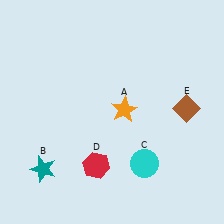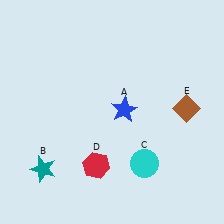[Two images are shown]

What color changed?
The star (A) changed from orange in Image 1 to blue in Image 2.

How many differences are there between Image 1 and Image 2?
There is 1 difference between the two images.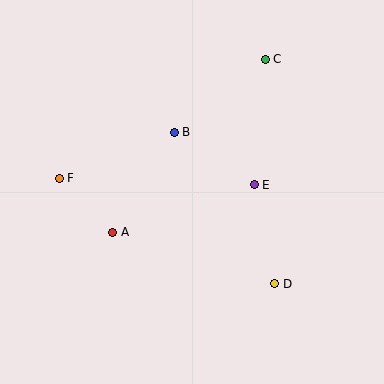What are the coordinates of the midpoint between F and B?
The midpoint between F and B is at (117, 155).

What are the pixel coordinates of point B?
Point B is at (174, 132).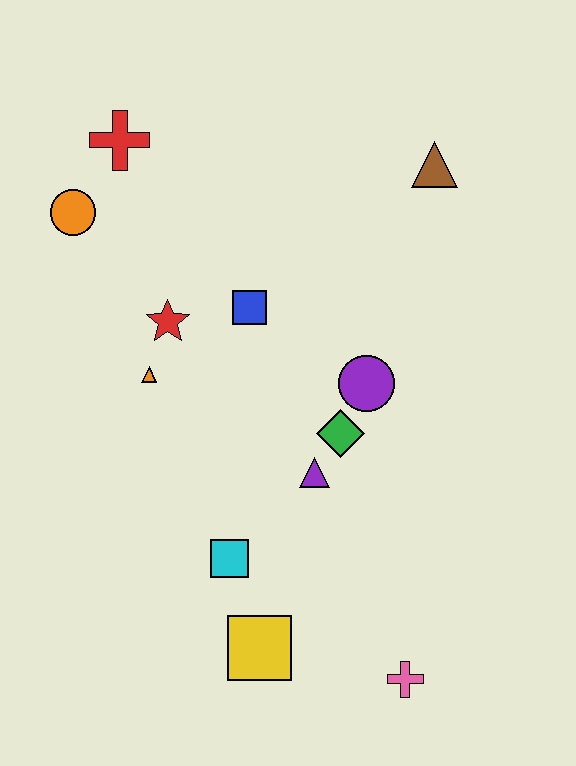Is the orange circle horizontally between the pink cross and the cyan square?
No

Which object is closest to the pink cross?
The yellow square is closest to the pink cross.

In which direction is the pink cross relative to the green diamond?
The pink cross is below the green diamond.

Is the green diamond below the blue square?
Yes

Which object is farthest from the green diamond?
The red cross is farthest from the green diamond.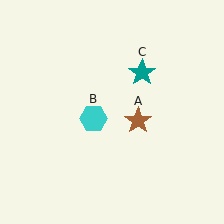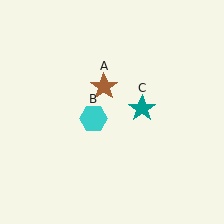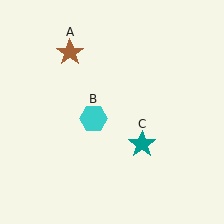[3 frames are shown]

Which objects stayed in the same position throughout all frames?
Cyan hexagon (object B) remained stationary.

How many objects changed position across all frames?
2 objects changed position: brown star (object A), teal star (object C).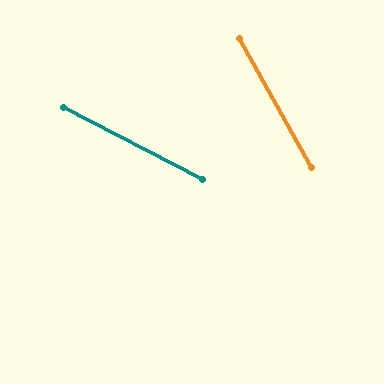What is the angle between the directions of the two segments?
Approximately 33 degrees.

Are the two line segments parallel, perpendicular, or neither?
Neither parallel nor perpendicular — they differ by about 33°.